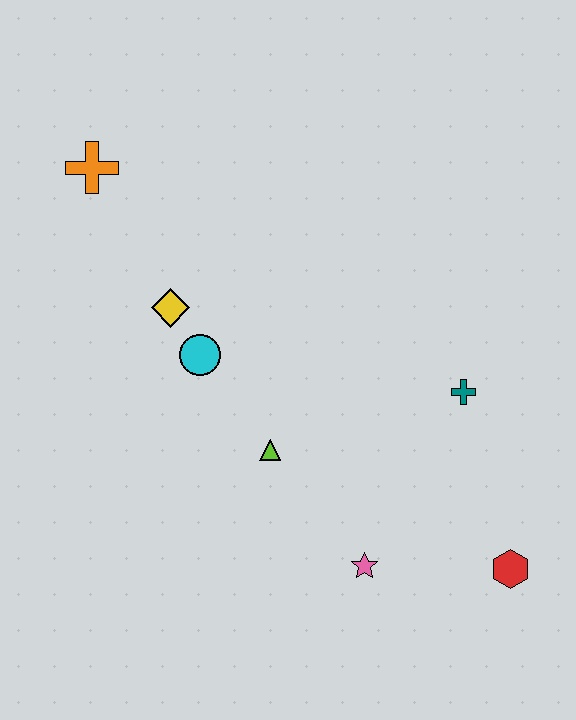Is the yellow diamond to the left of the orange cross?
No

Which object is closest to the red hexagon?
The pink star is closest to the red hexagon.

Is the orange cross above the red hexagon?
Yes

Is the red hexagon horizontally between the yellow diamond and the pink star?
No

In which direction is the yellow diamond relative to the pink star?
The yellow diamond is above the pink star.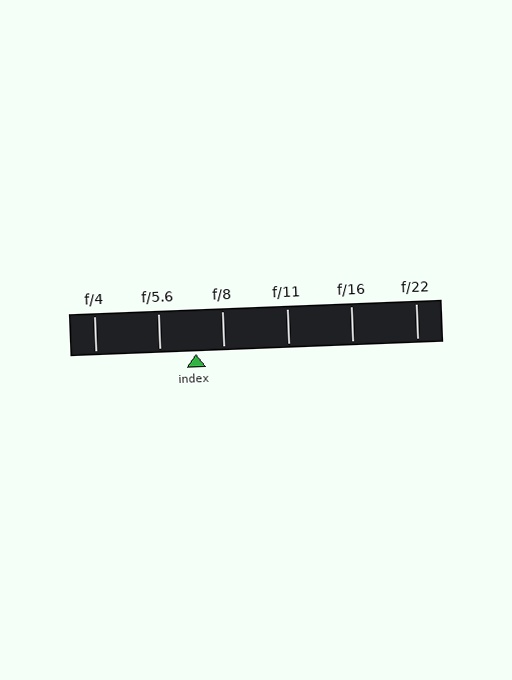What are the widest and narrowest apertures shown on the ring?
The widest aperture shown is f/4 and the narrowest is f/22.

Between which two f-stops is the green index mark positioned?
The index mark is between f/5.6 and f/8.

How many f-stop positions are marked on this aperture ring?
There are 6 f-stop positions marked.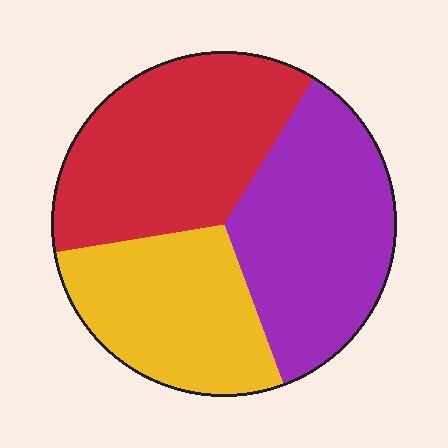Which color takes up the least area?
Yellow, at roughly 30%.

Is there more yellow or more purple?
Purple.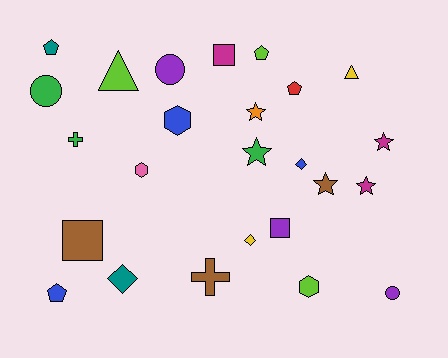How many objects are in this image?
There are 25 objects.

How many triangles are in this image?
There are 2 triangles.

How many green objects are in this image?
There are 3 green objects.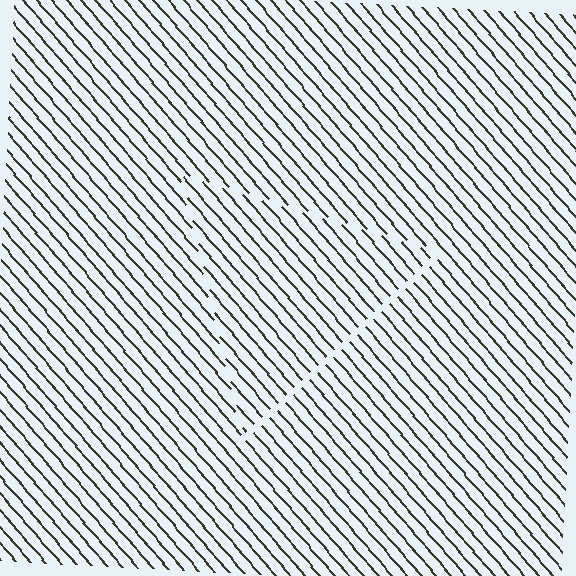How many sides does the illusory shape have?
3 sides — the line-ends trace a triangle.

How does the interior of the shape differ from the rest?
The interior of the shape contains the same grating, shifted by half a period — the contour is defined by the phase discontinuity where line-ends from the inner and outer gratings abut.